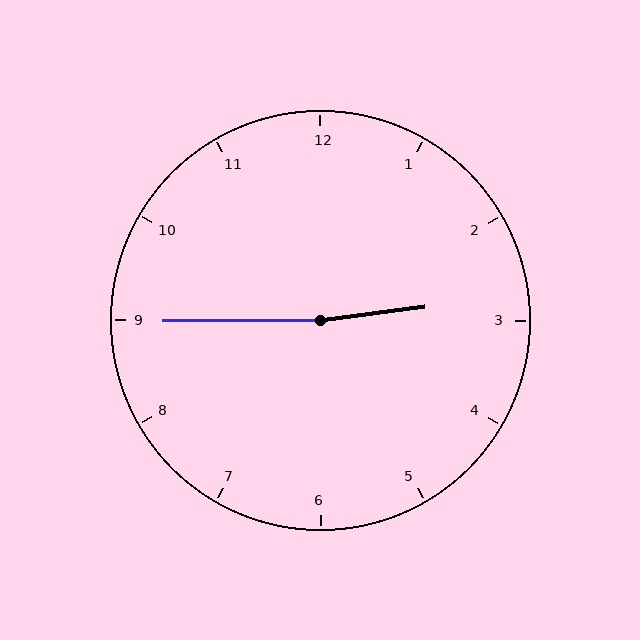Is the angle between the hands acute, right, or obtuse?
It is obtuse.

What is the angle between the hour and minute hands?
Approximately 172 degrees.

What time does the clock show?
2:45.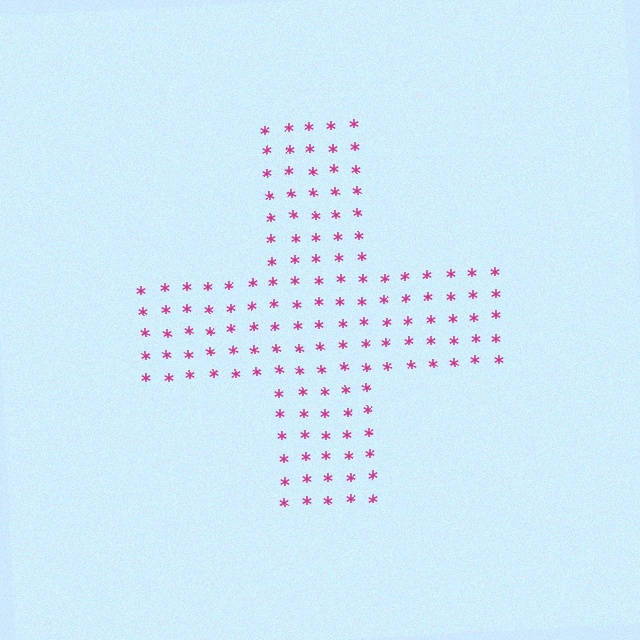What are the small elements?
The small elements are asterisks.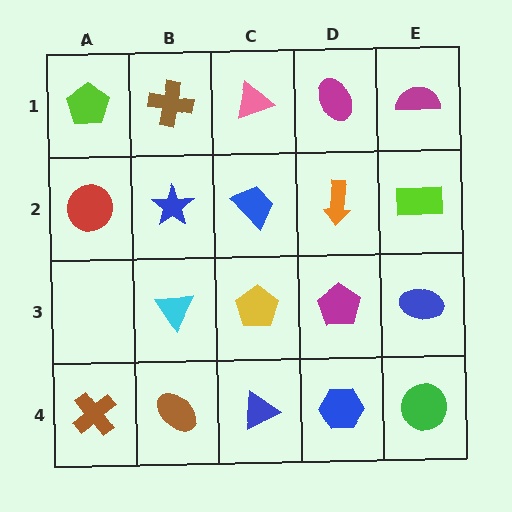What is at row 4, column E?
A green circle.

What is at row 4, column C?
A blue triangle.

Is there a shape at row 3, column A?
No, that cell is empty.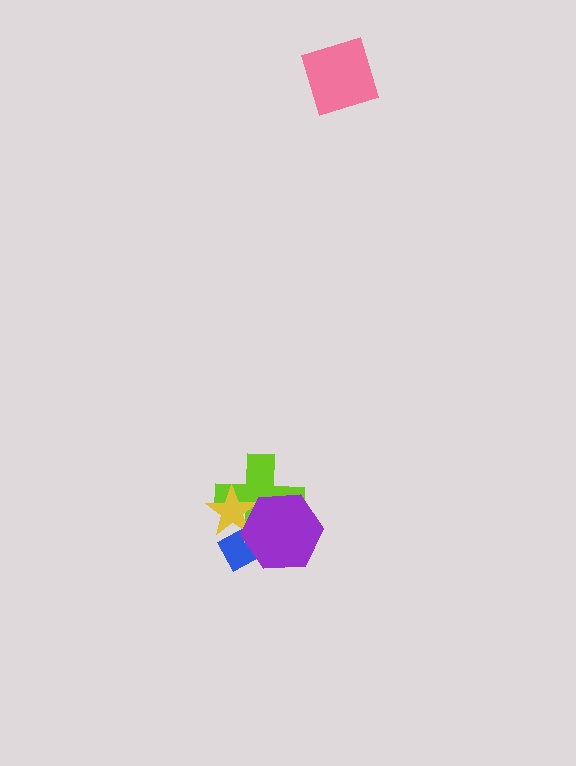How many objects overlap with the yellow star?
3 objects overlap with the yellow star.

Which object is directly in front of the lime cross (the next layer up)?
The yellow star is directly in front of the lime cross.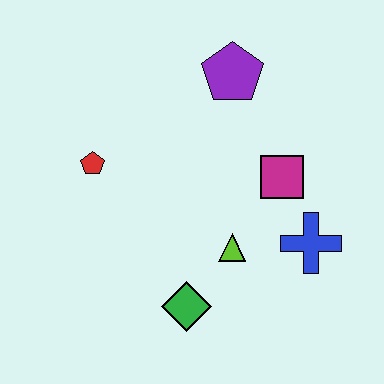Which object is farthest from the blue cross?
The red pentagon is farthest from the blue cross.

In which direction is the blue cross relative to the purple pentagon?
The blue cross is below the purple pentagon.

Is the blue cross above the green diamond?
Yes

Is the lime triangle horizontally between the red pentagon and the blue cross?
Yes